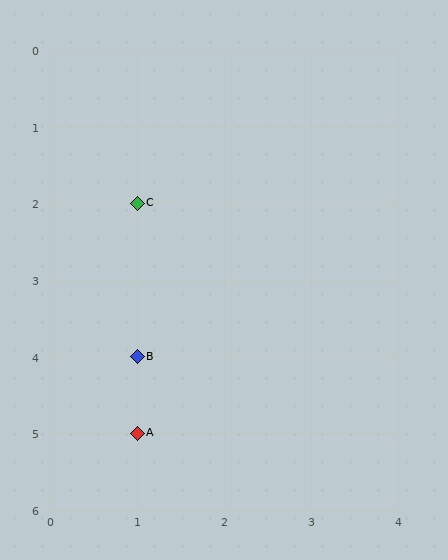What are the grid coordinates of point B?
Point B is at grid coordinates (1, 4).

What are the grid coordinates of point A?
Point A is at grid coordinates (1, 5).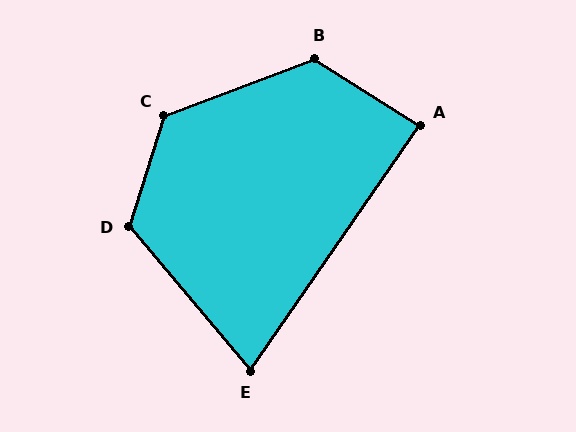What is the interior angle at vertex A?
Approximately 88 degrees (approximately right).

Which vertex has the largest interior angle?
C, at approximately 128 degrees.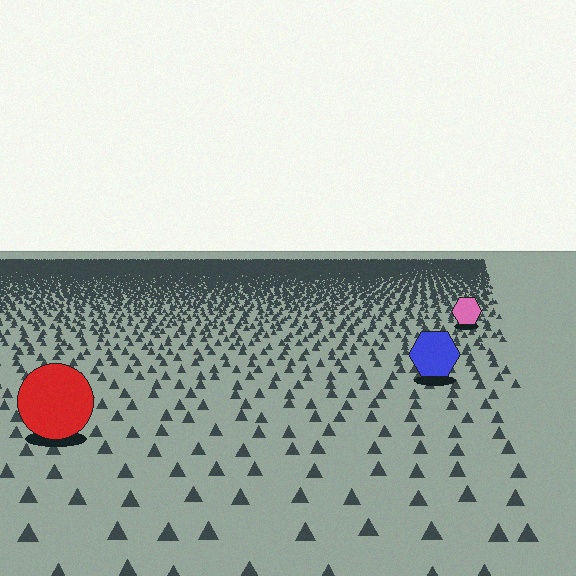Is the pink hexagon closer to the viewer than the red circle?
No. The red circle is closer — you can tell from the texture gradient: the ground texture is coarser near it.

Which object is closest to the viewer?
The red circle is closest. The texture marks near it are larger and more spread out.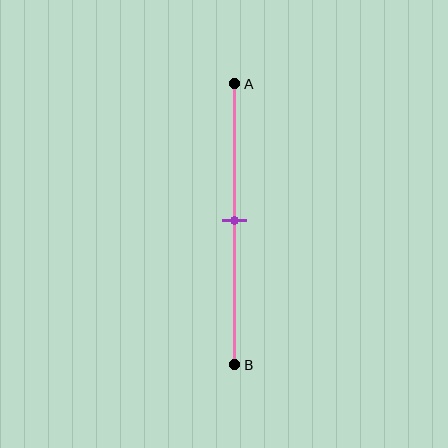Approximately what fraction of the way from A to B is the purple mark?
The purple mark is approximately 50% of the way from A to B.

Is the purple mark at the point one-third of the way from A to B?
No, the mark is at about 50% from A, not at the 33% one-third point.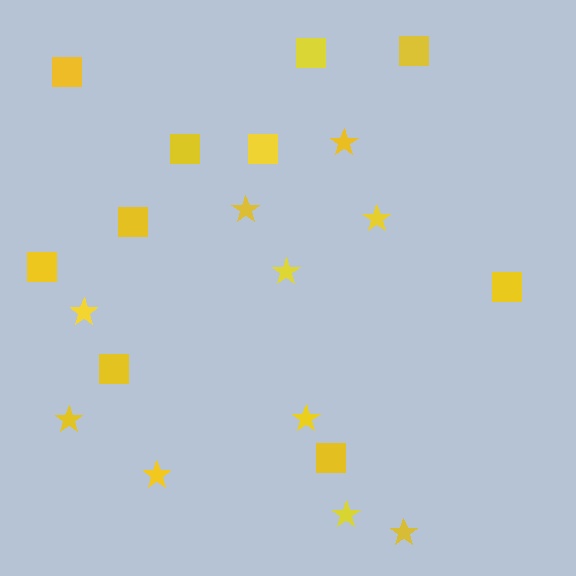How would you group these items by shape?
There are 2 groups: one group of stars (10) and one group of squares (10).